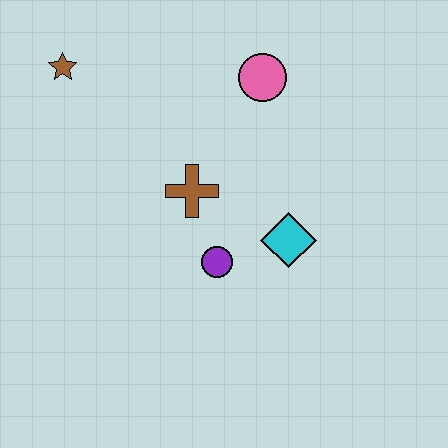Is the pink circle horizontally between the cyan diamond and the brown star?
Yes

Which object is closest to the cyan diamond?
The purple circle is closest to the cyan diamond.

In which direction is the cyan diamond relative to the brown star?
The cyan diamond is to the right of the brown star.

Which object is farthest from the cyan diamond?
The brown star is farthest from the cyan diamond.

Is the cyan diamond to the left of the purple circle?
No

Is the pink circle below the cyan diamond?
No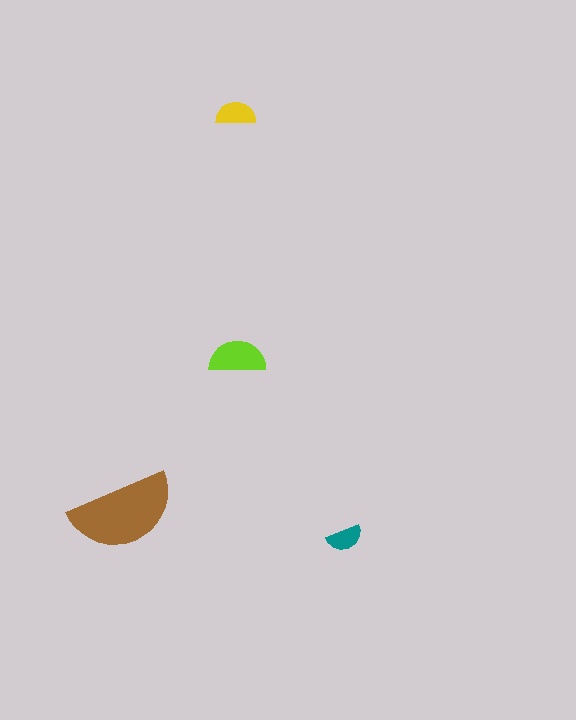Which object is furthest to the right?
The teal semicircle is rightmost.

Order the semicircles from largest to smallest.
the brown one, the lime one, the yellow one, the teal one.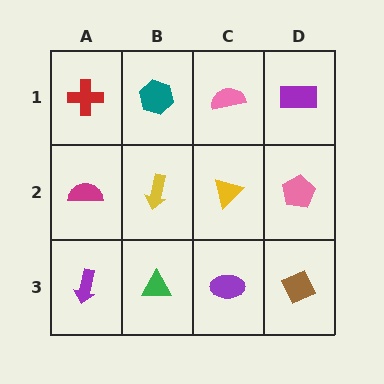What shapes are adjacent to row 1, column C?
A yellow triangle (row 2, column C), a teal hexagon (row 1, column B), a purple rectangle (row 1, column D).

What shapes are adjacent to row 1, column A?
A magenta semicircle (row 2, column A), a teal hexagon (row 1, column B).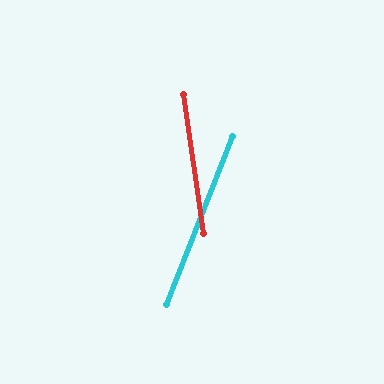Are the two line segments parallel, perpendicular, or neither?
Neither parallel nor perpendicular — they differ by about 29°.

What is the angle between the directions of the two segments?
Approximately 29 degrees.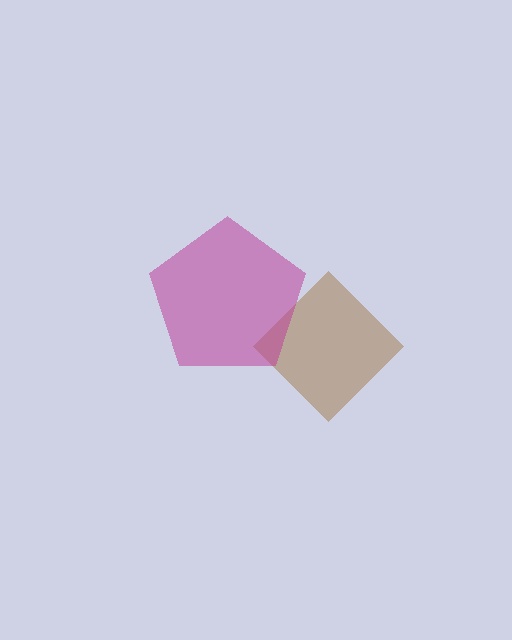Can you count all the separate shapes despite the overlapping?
Yes, there are 2 separate shapes.